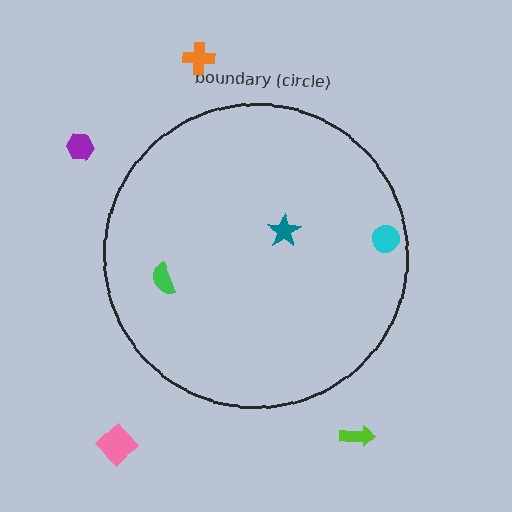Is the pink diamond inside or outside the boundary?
Outside.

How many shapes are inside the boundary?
3 inside, 4 outside.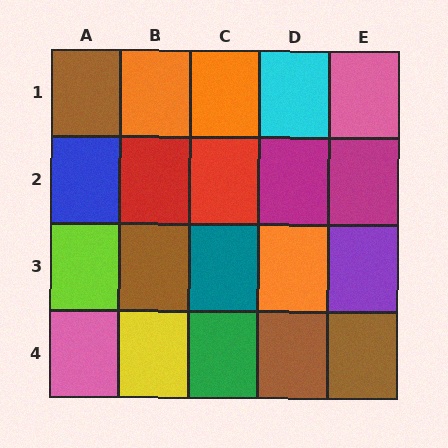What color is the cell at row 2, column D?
Magenta.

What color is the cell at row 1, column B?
Orange.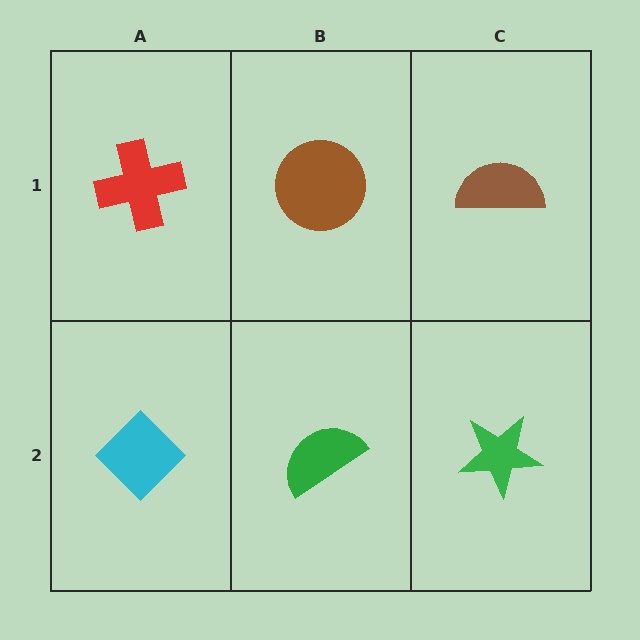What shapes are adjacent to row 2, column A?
A red cross (row 1, column A), a green semicircle (row 2, column B).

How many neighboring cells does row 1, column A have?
2.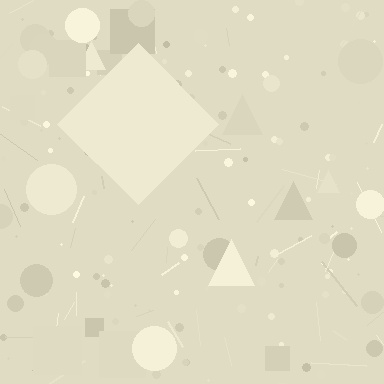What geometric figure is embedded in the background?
A diamond is embedded in the background.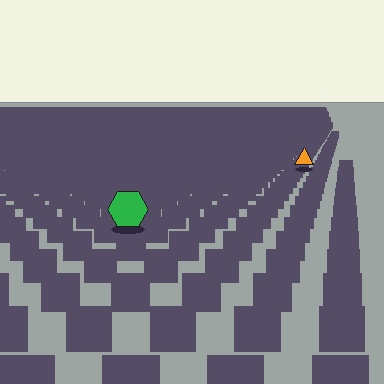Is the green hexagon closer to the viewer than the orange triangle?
Yes. The green hexagon is closer — you can tell from the texture gradient: the ground texture is coarser near it.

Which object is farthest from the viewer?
The orange triangle is farthest from the viewer. It appears smaller and the ground texture around it is denser.